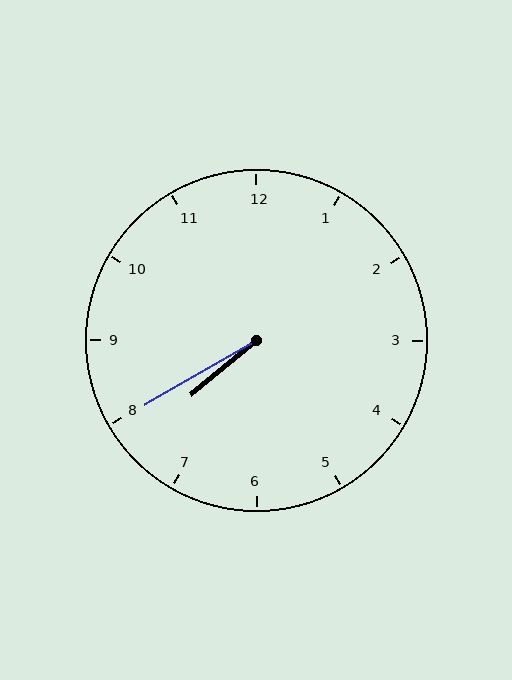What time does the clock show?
7:40.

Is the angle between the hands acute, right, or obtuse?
It is acute.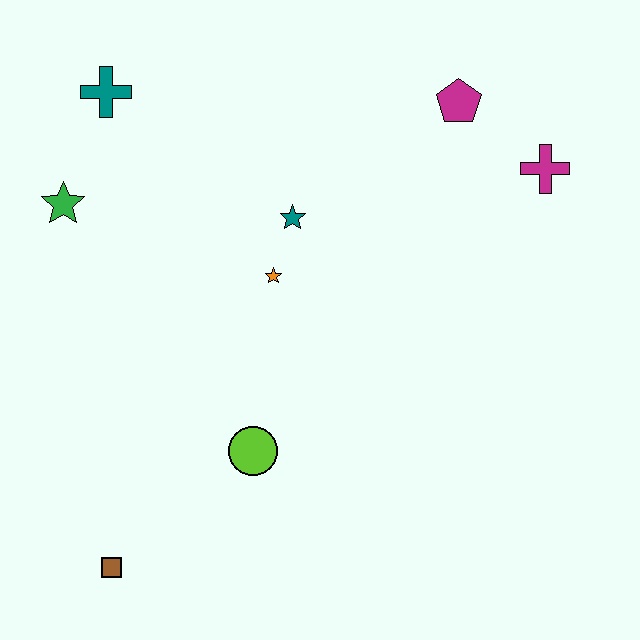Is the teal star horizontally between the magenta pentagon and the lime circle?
Yes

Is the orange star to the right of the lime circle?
Yes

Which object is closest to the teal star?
The orange star is closest to the teal star.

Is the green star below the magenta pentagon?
Yes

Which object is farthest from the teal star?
The brown square is farthest from the teal star.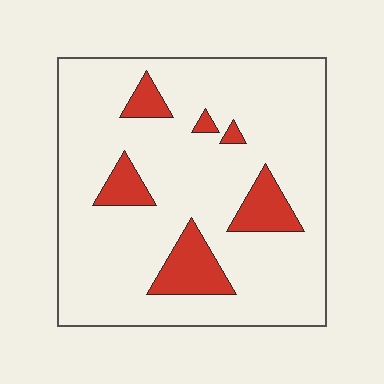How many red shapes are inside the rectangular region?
6.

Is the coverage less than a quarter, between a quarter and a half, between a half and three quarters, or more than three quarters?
Less than a quarter.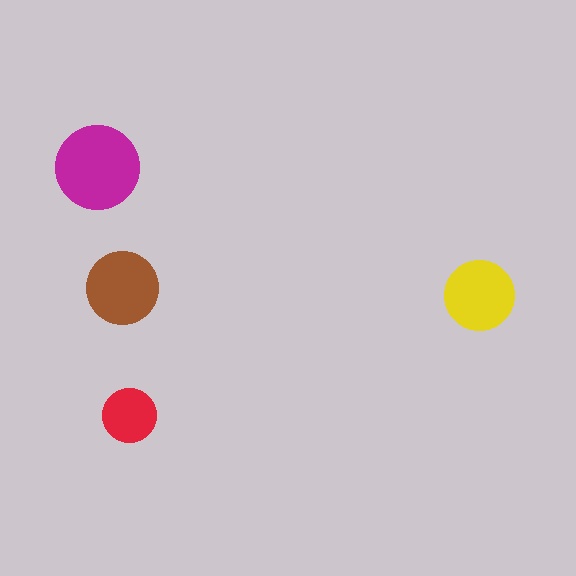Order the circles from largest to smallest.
the magenta one, the brown one, the yellow one, the red one.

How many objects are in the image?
There are 4 objects in the image.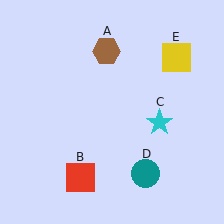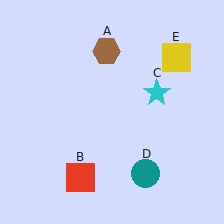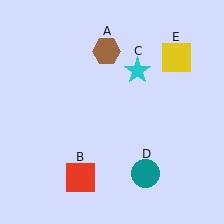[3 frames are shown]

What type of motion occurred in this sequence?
The cyan star (object C) rotated counterclockwise around the center of the scene.